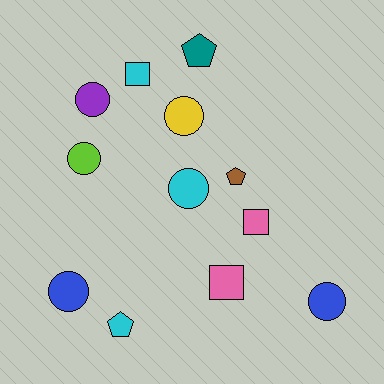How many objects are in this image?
There are 12 objects.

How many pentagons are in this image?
There are 3 pentagons.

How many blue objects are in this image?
There are 2 blue objects.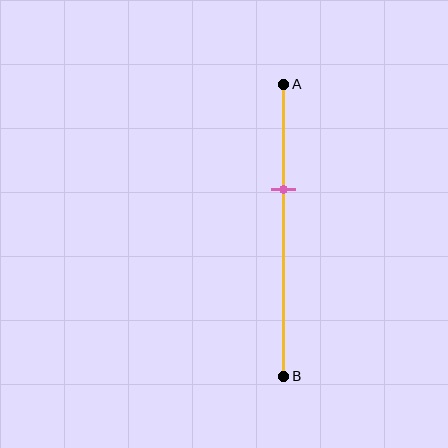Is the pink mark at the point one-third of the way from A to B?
Yes, the mark is approximately at the one-third point.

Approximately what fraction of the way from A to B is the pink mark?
The pink mark is approximately 35% of the way from A to B.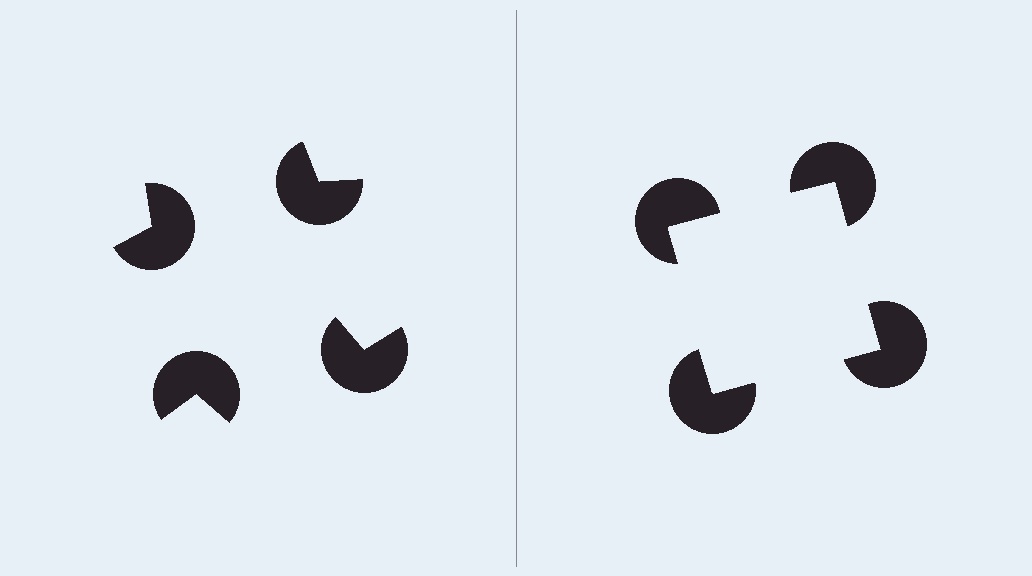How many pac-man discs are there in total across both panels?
8 — 4 on each side.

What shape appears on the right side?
An illusory square.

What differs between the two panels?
The pac-man discs are positioned identically on both sides; only the wedge orientations differ. On the right they align to a square; on the left they are misaligned.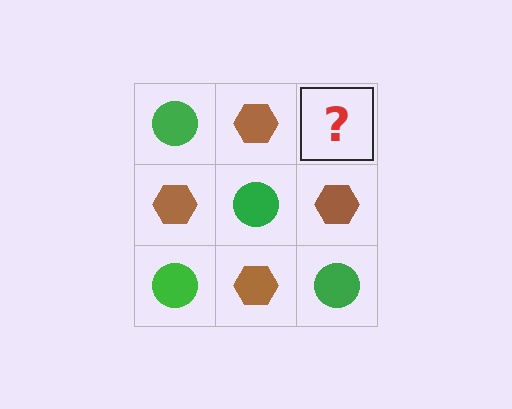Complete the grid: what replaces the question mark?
The question mark should be replaced with a green circle.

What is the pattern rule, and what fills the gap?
The rule is that it alternates green circle and brown hexagon in a checkerboard pattern. The gap should be filled with a green circle.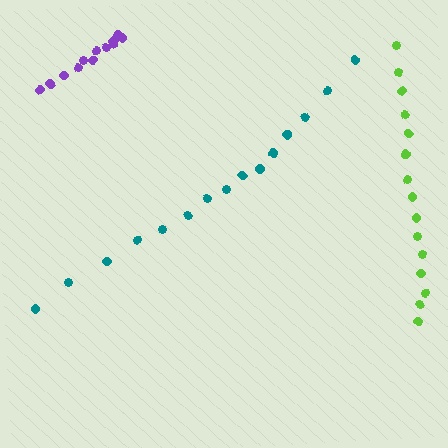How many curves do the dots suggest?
There are 3 distinct paths.